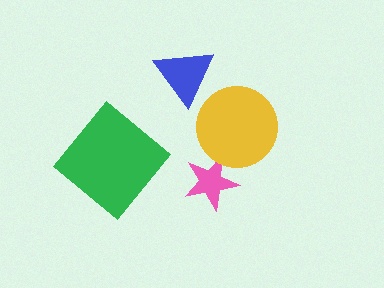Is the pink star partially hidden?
Yes, it is partially covered by another shape.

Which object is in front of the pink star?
The yellow circle is in front of the pink star.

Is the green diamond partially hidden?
No, no other shape covers it.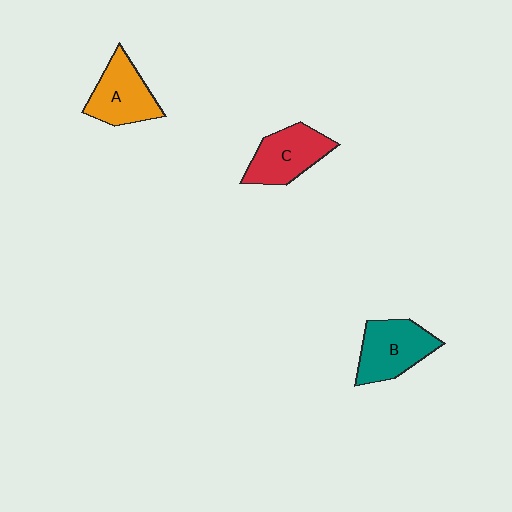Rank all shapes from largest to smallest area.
From largest to smallest: B (teal), C (red), A (orange).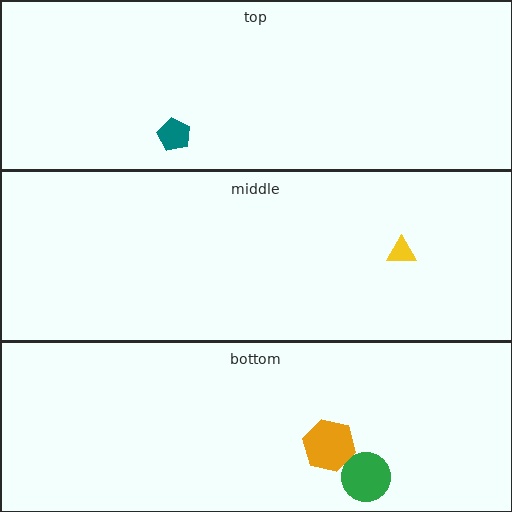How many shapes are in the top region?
1.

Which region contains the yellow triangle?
The middle region.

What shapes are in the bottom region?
The green circle, the orange hexagon.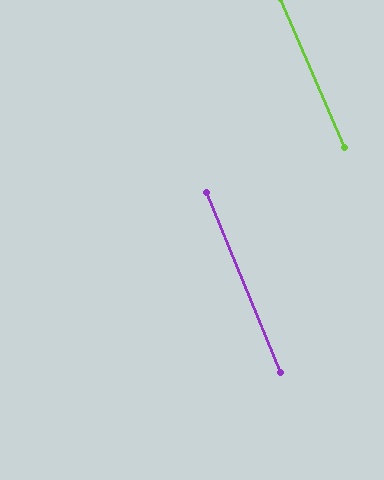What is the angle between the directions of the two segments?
Approximately 1 degree.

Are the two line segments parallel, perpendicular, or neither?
Parallel — their directions differ by only 0.9°.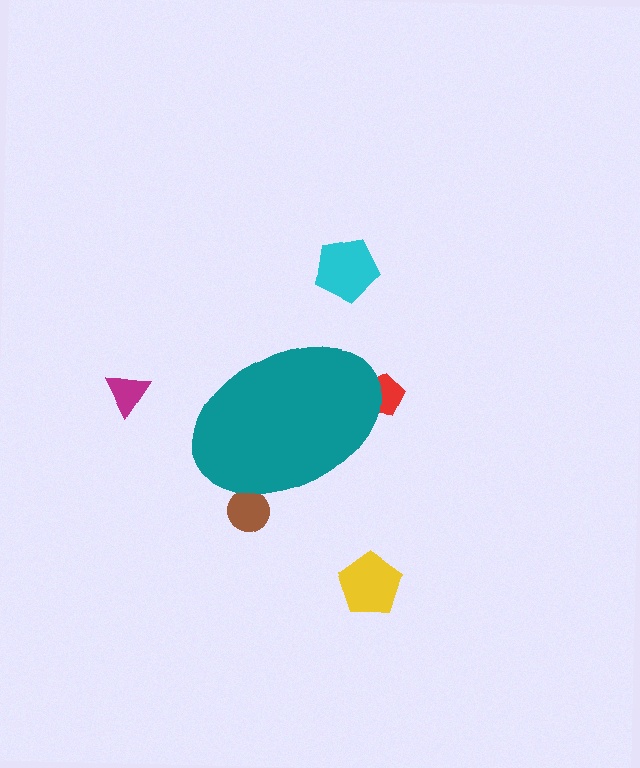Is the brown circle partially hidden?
Yes, the brown circle is partially hidden behind the teal ellipse.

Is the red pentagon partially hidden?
Yes, the red pentagon is partially hidden behind the teal ellipse.